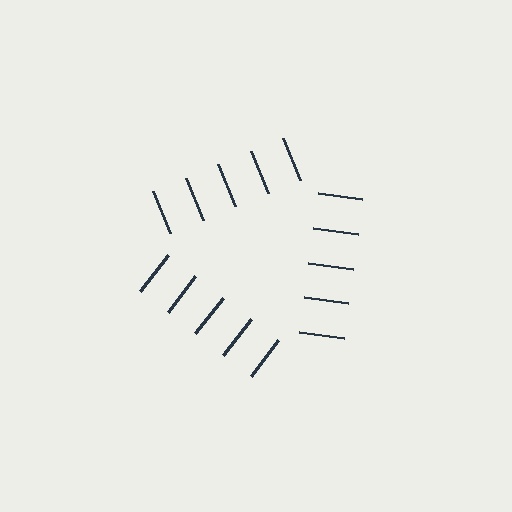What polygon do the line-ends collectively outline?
An illusory triangle — the line segments terminate on its edges but no continuous stroke is drawn.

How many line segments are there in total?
15 — 5 along each of the 3 edges.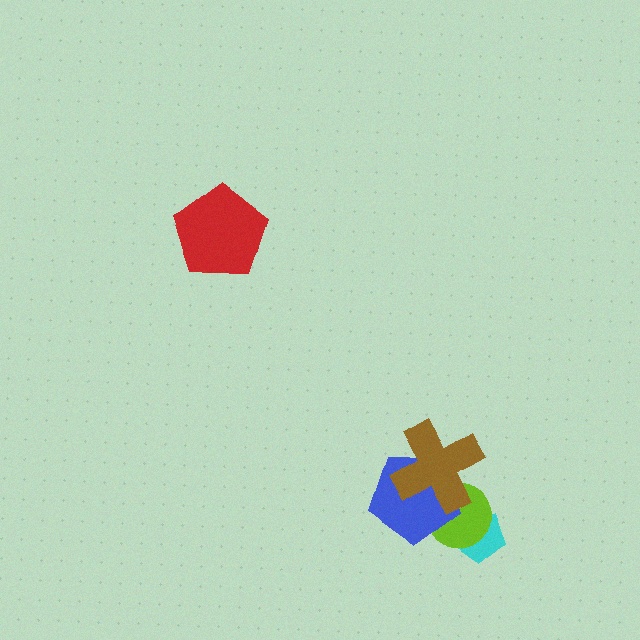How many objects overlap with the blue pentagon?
2 objects overlap with the blue pentagon.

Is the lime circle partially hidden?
Yes, it is partially covered by another shape.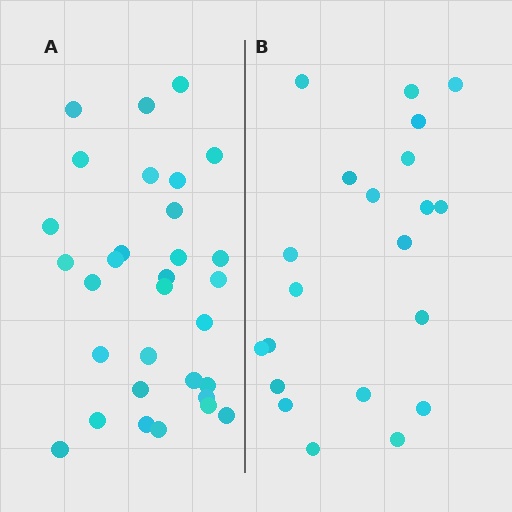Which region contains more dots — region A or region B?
Region A (the left region) has more dots.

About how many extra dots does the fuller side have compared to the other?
Region A has roughly 10 or so more dots than region B.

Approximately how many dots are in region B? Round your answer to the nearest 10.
About 20 dots. (The exact count is 21, which rounds to 20.)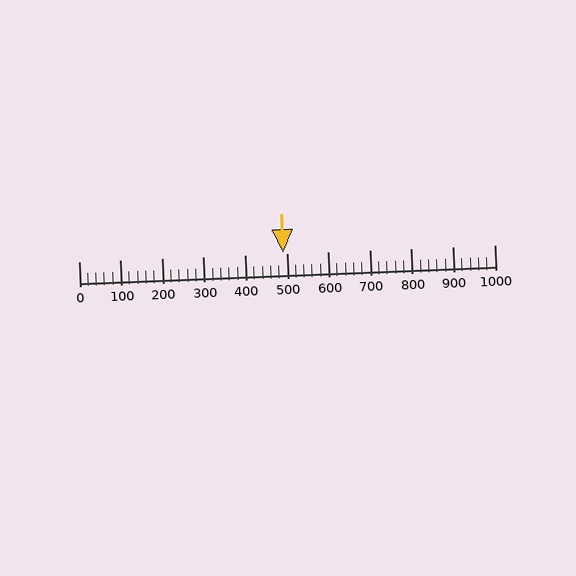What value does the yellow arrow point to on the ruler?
The yellow arrow points to approximately 491.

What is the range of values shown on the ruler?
The ruler shows values from 0 to 1000.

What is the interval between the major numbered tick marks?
The major tick marks are spaced 100 units apart.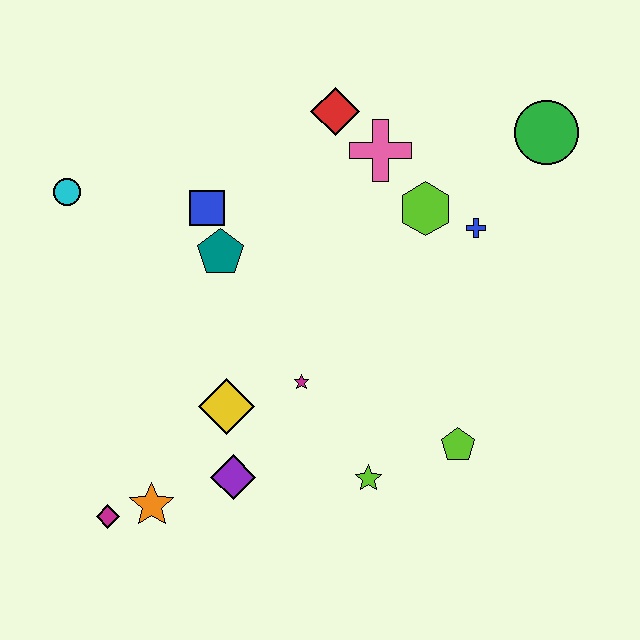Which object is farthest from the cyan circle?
The green circle is farthest from the cyan circle.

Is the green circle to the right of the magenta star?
Yes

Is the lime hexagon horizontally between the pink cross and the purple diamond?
No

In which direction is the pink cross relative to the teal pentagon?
The pink cross is to the right of the teal pentagon.